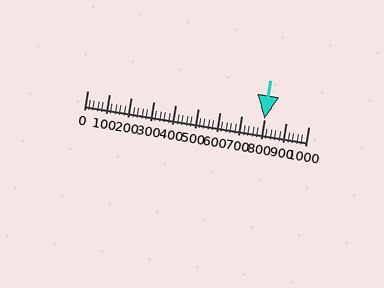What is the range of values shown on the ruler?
The ruler shows values from 0 to 1000.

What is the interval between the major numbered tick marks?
The major tick marks are spaced 100 units apart.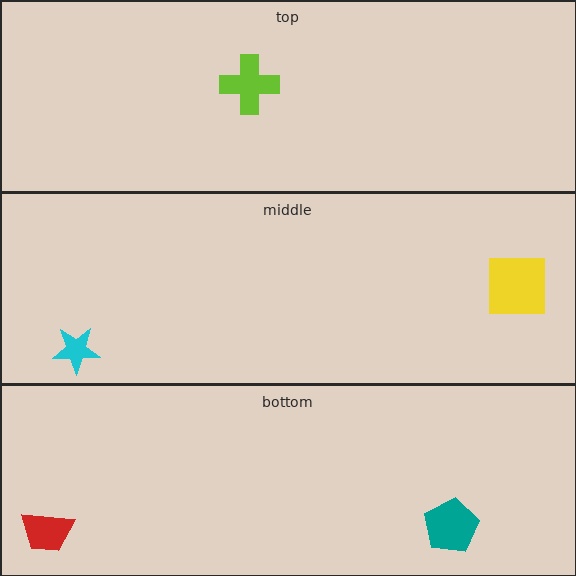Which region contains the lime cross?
The top region.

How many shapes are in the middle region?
2.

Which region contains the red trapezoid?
The bottom region.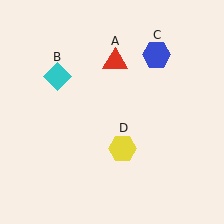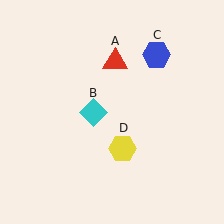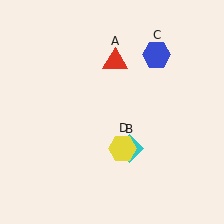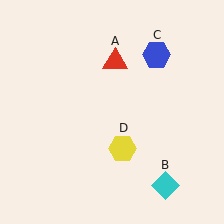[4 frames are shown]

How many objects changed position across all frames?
1 object changed position: cyan diamond (object B).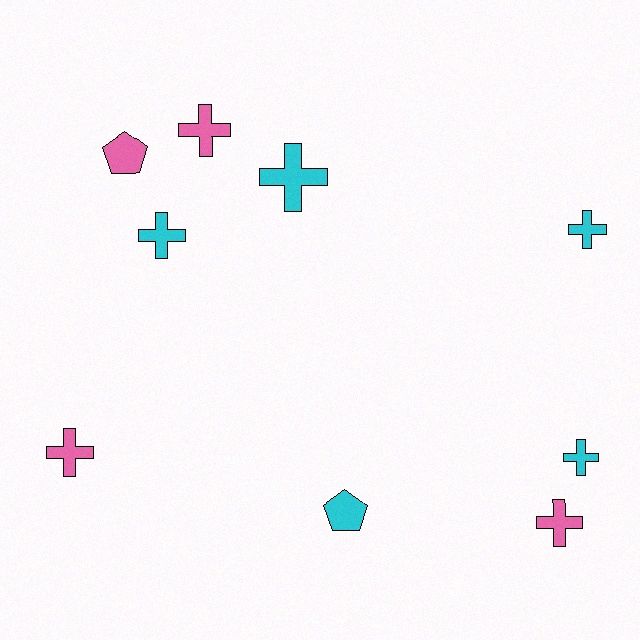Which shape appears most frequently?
Cross, with 7 objects.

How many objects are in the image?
There are 9 objects.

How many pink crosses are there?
There are 3 pink crosses.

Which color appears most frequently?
Cyan, with 5 objects.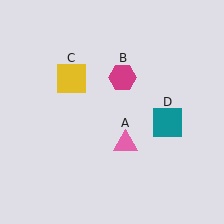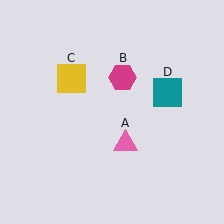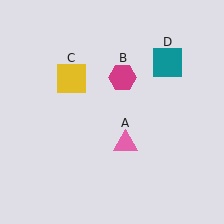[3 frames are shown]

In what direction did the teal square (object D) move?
The teal square (object D) moved up.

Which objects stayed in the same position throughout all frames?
Pink triangle (object A) and magenta hexagon (object B) and yellow square (object C) remained stationary.